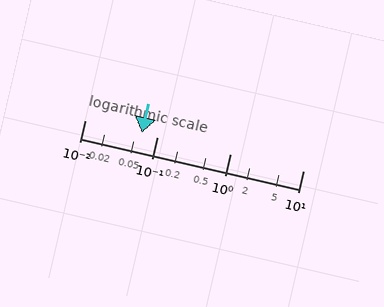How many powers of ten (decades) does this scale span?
The scale spans 3 decades, from 0.01 to 10.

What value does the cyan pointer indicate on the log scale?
The pointer indicates approximately 0.061.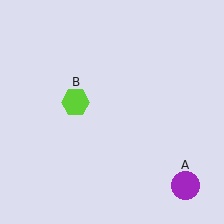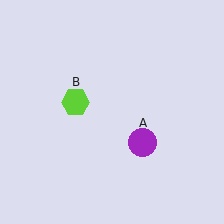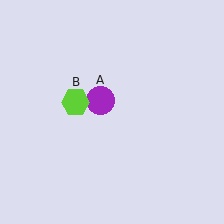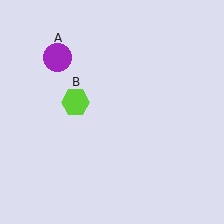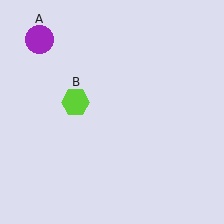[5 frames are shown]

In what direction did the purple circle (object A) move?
The purple circle (object A) moved up and to the left.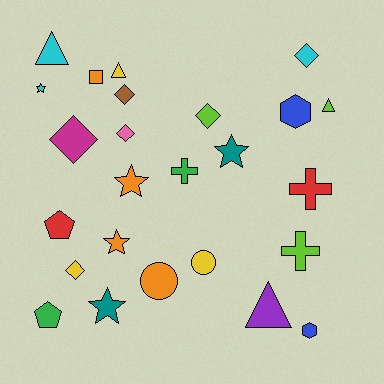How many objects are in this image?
There are 25 objects.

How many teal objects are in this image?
There are 2 teal objects.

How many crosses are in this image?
There are 3 crosses.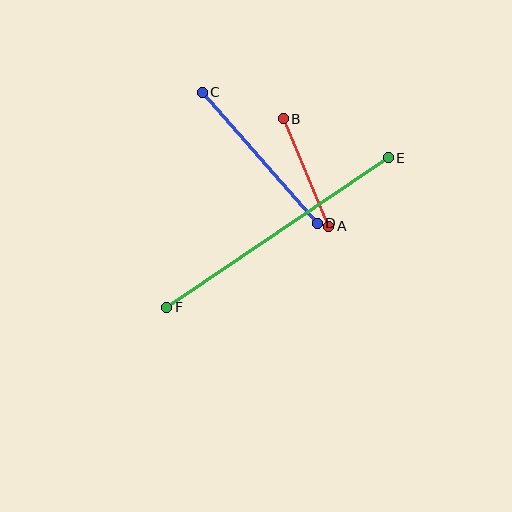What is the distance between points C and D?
The distance is approximately 174 pixels.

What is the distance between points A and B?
The distance is approximately 117 pixels.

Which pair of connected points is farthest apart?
Points E and F are farthest apart.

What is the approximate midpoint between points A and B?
The midpoint is at approximately (306, 173) pixels.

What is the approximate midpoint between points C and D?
The midpoint is at approximately (260, 158) pixels.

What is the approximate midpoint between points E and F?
The midpoint is at approximately (277, 232) pixels.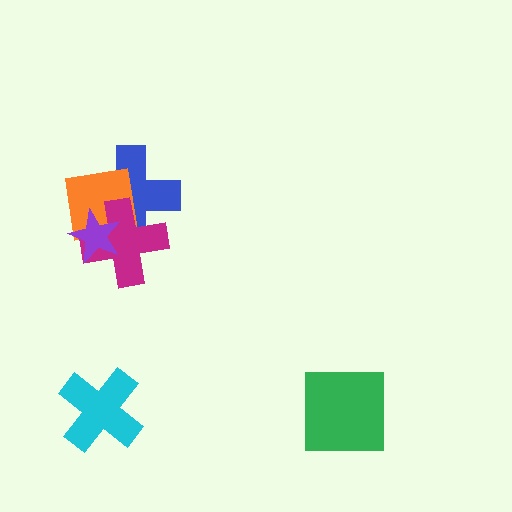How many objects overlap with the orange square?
3 objects overlap with the orange square.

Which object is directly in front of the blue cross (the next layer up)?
The orange square is directly in front of the blue cross.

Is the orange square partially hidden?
Yes, it is partially covered by another shape.